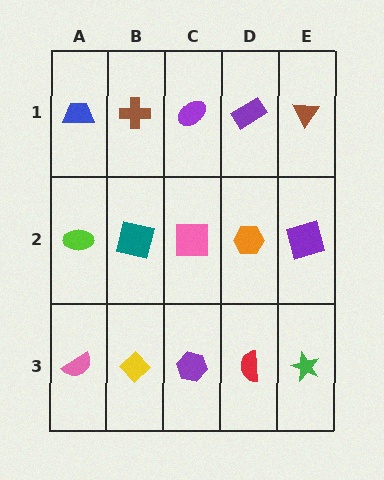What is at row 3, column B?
A yellow diamond.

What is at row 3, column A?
A pink semicircle.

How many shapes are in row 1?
5 shapes.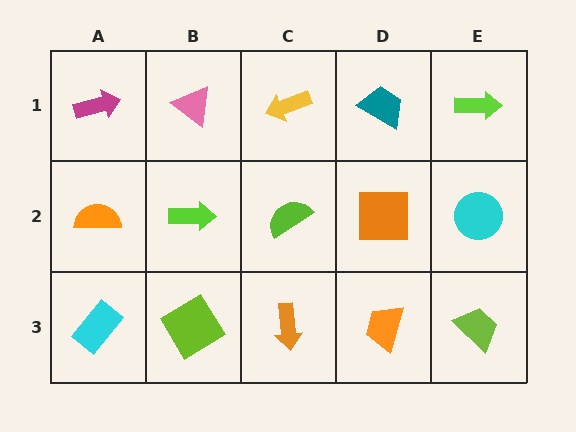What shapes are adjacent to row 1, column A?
An orange semicircle (row 2, column A), a pink triangle (row 1, column B).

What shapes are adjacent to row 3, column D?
An orange square (row 2, column D), an orange arrow (row 3, column C), a lime trapezoid (row 3, column E).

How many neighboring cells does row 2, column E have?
3.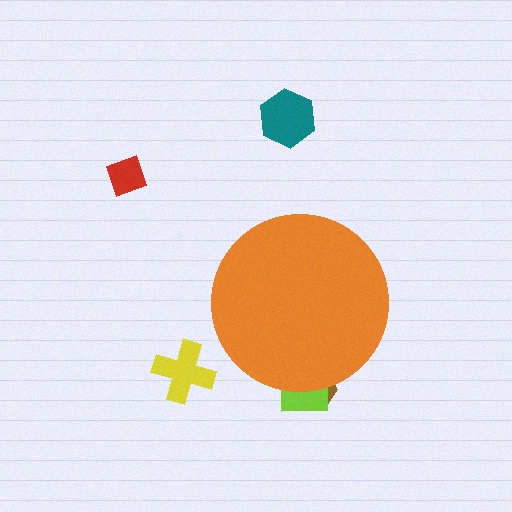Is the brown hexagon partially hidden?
Yes, the brown hexagon is partially hidden behind the orange circle.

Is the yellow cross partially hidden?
No, the yellow cross is fully visible.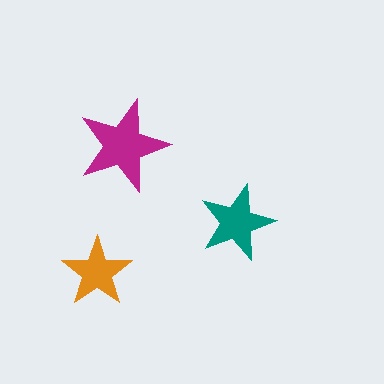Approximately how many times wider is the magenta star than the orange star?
About 1.5 times wider.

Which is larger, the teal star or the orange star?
The teal one.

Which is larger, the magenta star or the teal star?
The magenta one.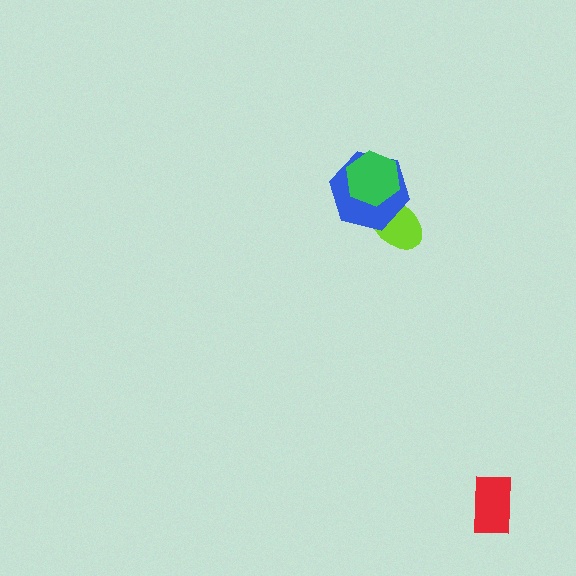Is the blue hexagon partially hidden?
Yes, it is partially covered by another shape.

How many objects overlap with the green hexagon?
2 objects overlap with the green hexagon.